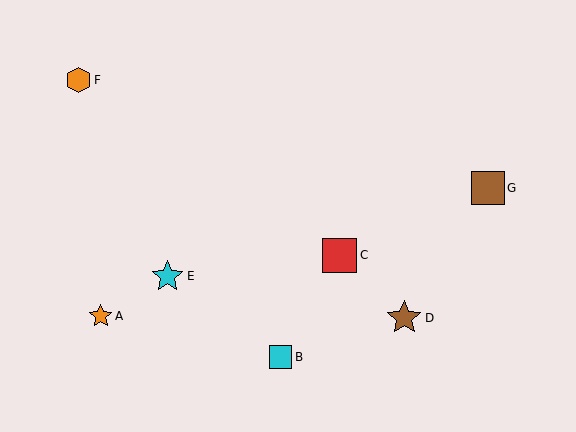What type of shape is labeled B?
Shape B is a cyan square.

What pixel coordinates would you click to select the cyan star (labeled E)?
Click at (168, 276) to select the cyan star E.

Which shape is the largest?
The brown star (labeled D) is the largest.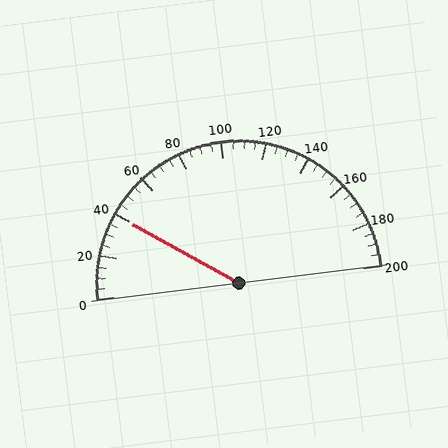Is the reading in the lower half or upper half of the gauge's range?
The reading is in the lower half of the range (0 to 200).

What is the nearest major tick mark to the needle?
The nearest major tick mark is 40.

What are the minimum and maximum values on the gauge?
The gauge ranges from 0 to 200.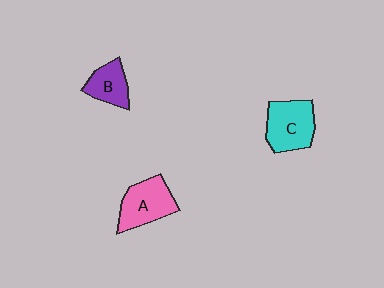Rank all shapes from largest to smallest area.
From largest to smallest: C (cyan), A (pink), B (purple).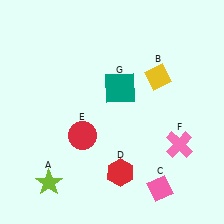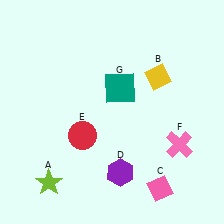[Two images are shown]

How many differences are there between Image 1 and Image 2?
There is 1 difference between the two images.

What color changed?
The hexagon (D) changed from red in Image 1 to purple in Image 2.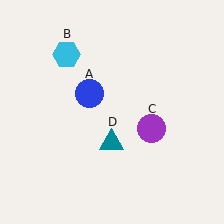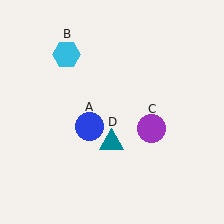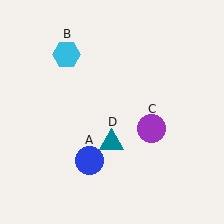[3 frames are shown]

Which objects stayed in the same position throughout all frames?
Cyan hexagon (object B) and purple circle (object C) and teal triangle (object D) remained stationary.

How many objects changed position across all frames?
1 object changed position: blue circle (object A).